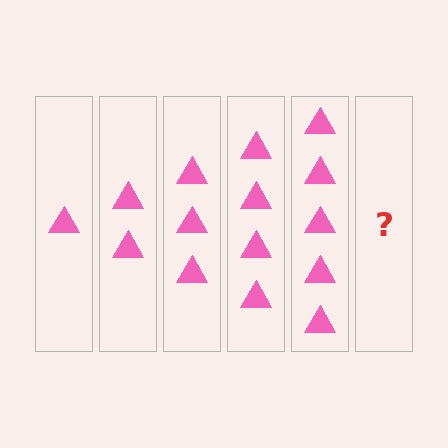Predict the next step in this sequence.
The next step is 6 triangles.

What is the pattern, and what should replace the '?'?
The pattern is that each step adds one more triangle. The '?' should be 6 triangles.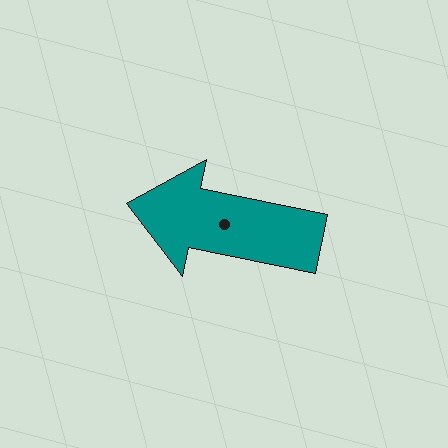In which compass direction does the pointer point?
West.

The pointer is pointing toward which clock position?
Roughly 9 o'clock.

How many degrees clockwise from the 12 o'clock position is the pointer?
Approximately 282 degrees.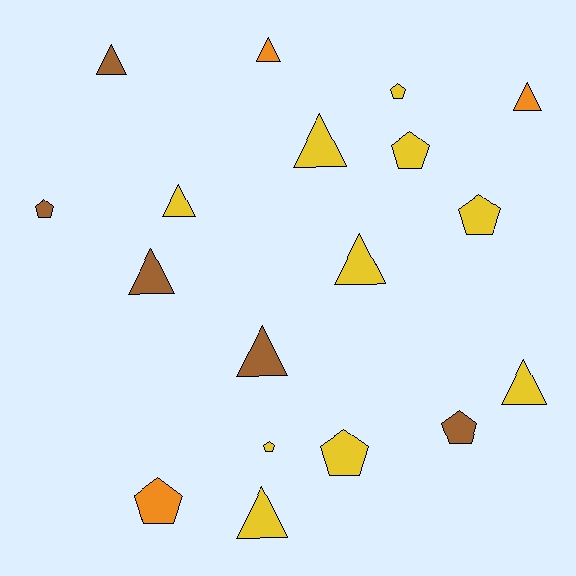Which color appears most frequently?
Yellow, with 10 objects.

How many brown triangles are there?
There are 3 brown triangles.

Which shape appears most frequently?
Triangle, with 10 objects.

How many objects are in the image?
There are 18 objects.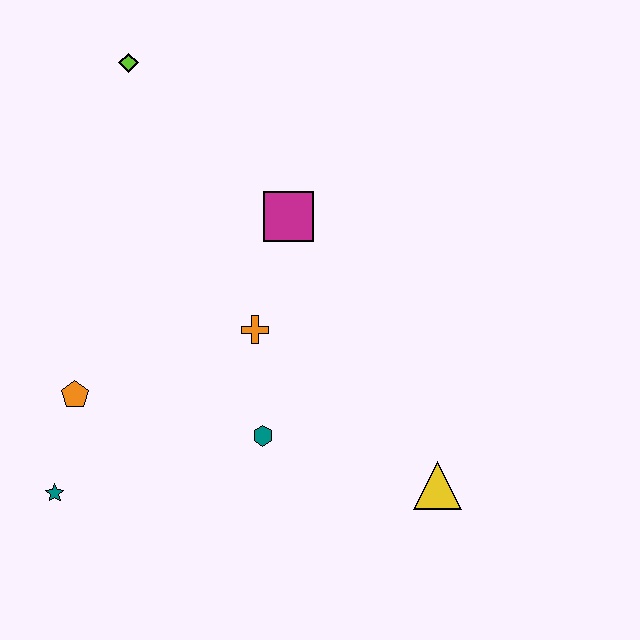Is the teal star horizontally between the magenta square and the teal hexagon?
No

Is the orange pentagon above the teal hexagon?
Yes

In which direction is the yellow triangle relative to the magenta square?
The yellow triangle is below the magenta square.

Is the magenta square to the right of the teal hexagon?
Yes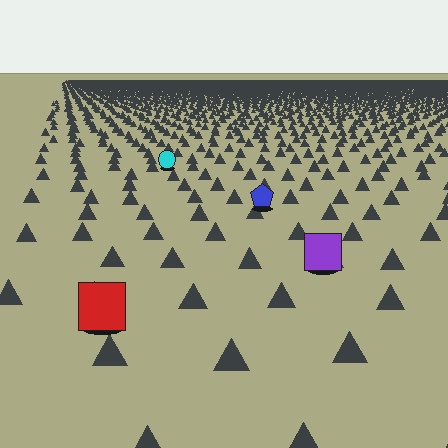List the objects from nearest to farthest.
From nearest to farthest: the red square, the purple square, the blue pentagon, the cyan circle.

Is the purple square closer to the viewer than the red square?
No. The red square is closer — you can tell from the texture gradient: the ground texture is coarser near it.